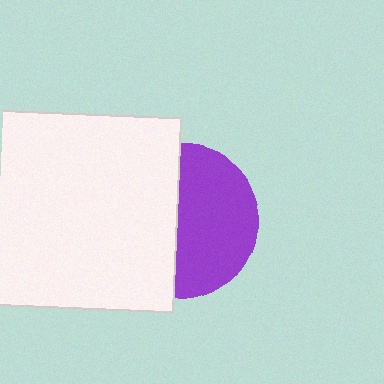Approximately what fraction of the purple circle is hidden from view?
Roughly 48% of the purple circle is hidden behind the white rectangle.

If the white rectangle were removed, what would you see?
You would see the complete purple circle.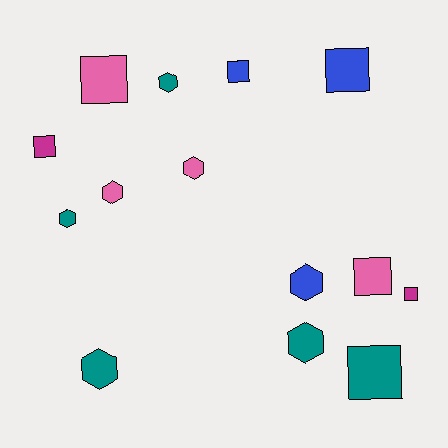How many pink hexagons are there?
There are 2 pink hexagons.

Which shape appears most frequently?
Square, with 7 objects.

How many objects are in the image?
There are 14 objects.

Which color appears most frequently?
Teal, with 5 objects.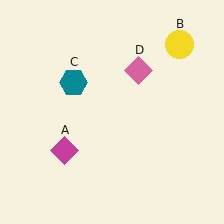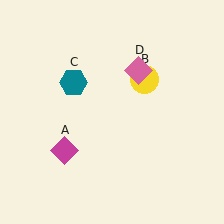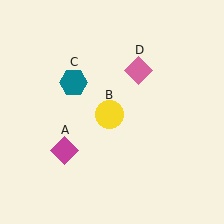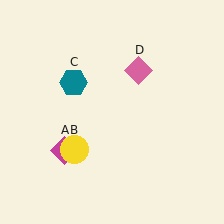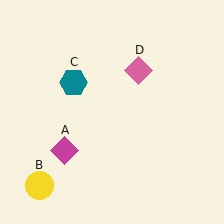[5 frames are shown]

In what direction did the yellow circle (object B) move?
The yellow circle (object B) moved down and to the left.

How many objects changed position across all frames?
1 object changed position: yellow circle (object B).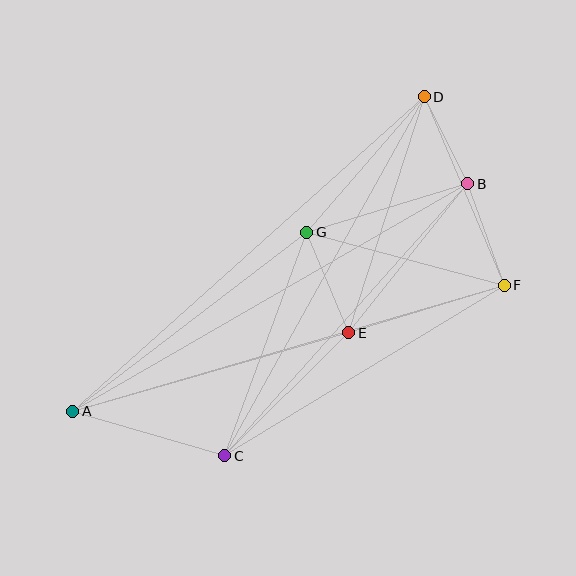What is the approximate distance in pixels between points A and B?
The distance between A and B is approximately 456 pixels.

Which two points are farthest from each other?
Points A and D are farthest from each other.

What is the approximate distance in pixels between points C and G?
The distance between C and G is approximately 238 pixels.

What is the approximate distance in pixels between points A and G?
The distance between A and G is approximately 295 pixels.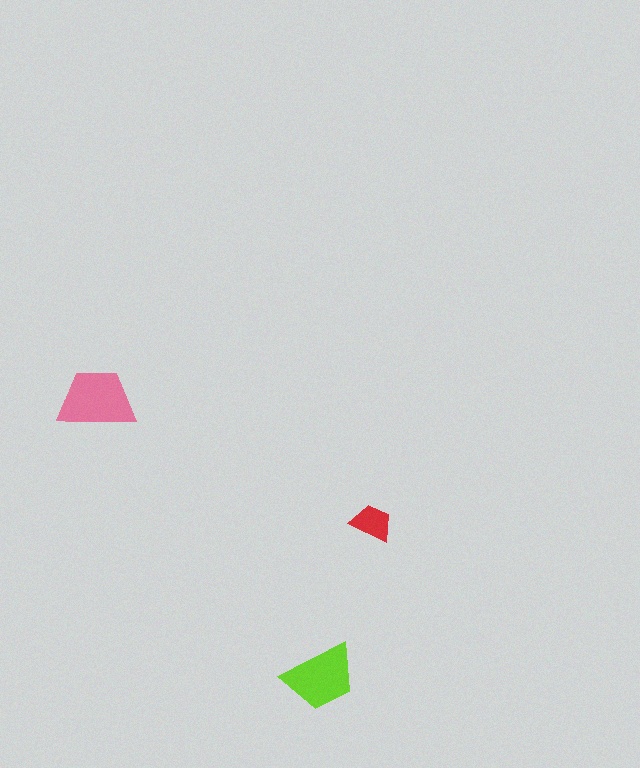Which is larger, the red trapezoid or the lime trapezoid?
The lime one.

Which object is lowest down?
The lime trapezoid is bottommost.